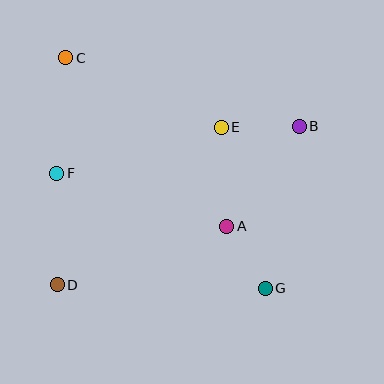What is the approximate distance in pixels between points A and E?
The distance between A and E is approximately 99 pixels.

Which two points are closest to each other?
Points A and G are closest to each other.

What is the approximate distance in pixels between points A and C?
The distance between A and C is approximately 233 pixels.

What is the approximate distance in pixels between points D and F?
The distance between D and F is approximately 112 pixels.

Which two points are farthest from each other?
Points C and G are farthest from each other.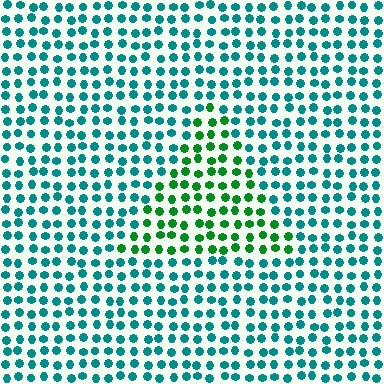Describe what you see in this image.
The image is filled with small teal elements in a uniform arrangement. A triangle-shaped region is visible where the elements are tinted to a slightly different hue, forming a subtle color boundary.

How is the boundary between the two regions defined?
The boundary is defined purely by a slight shift in hue (about 47 degrees). Spacing, size, and orientation are identical on both sides.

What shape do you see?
I see a triangle.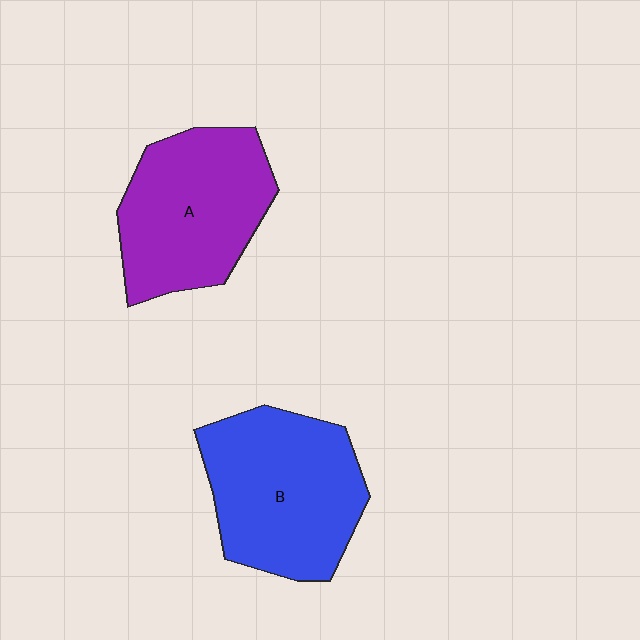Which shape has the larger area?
Shape B (blue).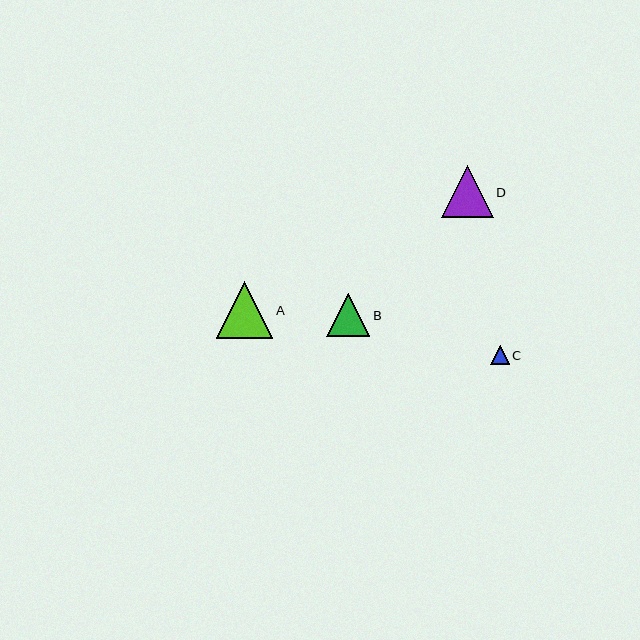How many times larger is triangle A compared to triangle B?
Triangle A is approximately 1.3 times the size of triangle B.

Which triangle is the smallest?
Triangle C is the smallest with a size of approximately 18 pixels.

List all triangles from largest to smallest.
From largest to smallest: A, D, B, C.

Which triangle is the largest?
Triangle A is the largest with a size of approximately 57 pixels.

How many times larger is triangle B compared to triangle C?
Triangle B is approximately 2.4 times the size of triangle C.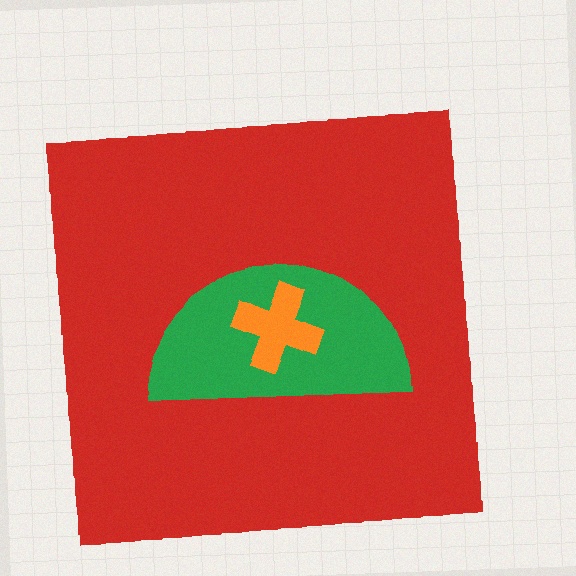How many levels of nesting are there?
3.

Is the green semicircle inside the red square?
Yes.